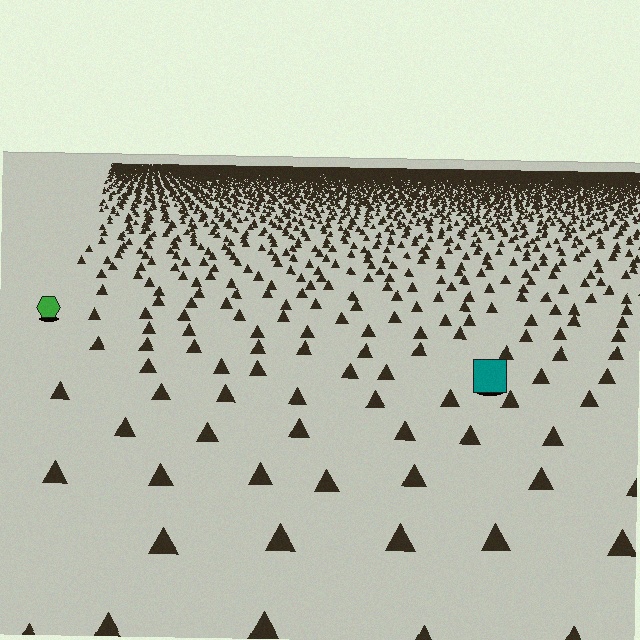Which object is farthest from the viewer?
The green hexagon is farthest from the viewer. It appears smaller and the ground texture around it is denser.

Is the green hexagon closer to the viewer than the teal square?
No. The teal square is closer — you can tell from the texture gradient: the ground texture is coarser near it.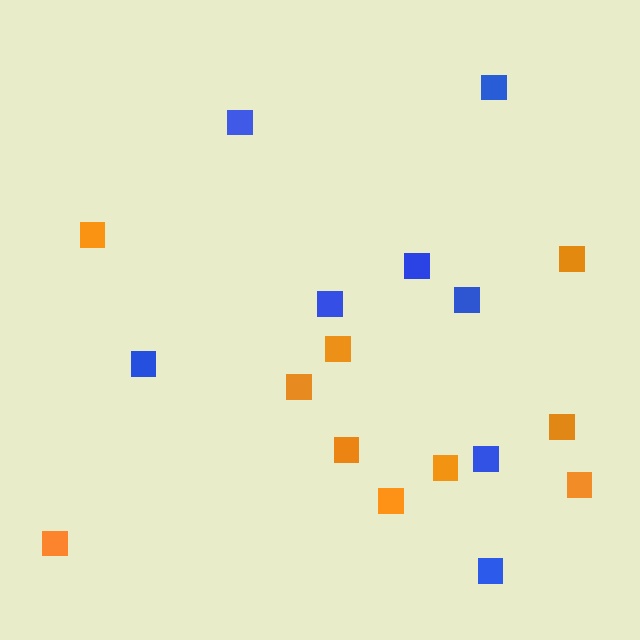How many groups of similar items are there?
There are 2 groups: one group of orange squares (10) and one group of blue squares (8).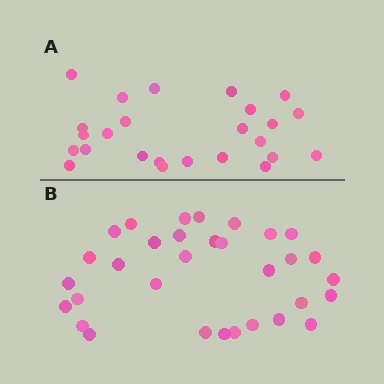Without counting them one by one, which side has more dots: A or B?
Region B (the bottom region) has more dots.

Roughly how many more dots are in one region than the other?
Region B has roughly 8 or so more dots than region A.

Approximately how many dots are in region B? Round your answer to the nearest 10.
About 30 dots. (The exact count is 32, which rounds to 30.)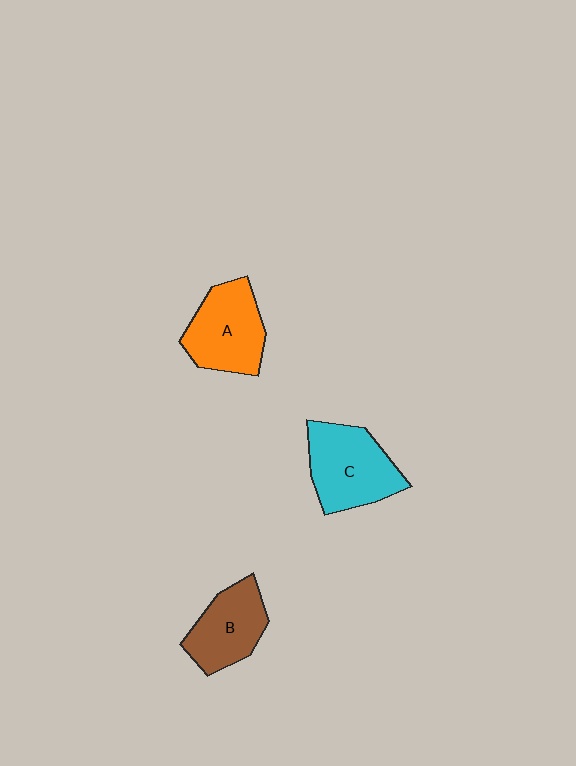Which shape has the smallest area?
Shape B (brown).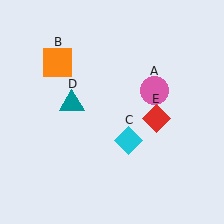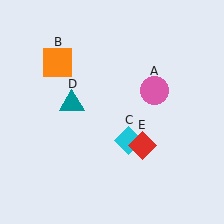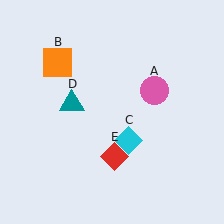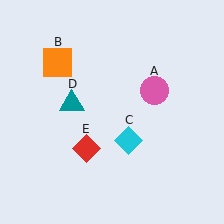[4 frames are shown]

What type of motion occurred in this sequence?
The red diamond (object E) rotated clockwise around the center of the scene.